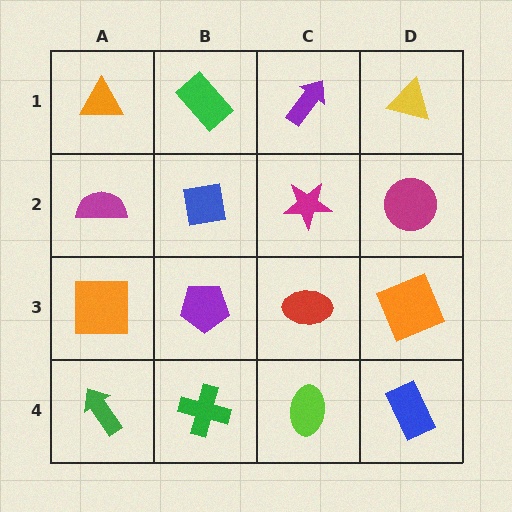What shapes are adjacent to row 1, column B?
A blue square (row 2, column B), an orange triangle (row 1, column A), a purple arrow (row 1, column C).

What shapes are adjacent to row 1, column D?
A magenta circle (row 2, column D), a purple arrow (row 1, column C).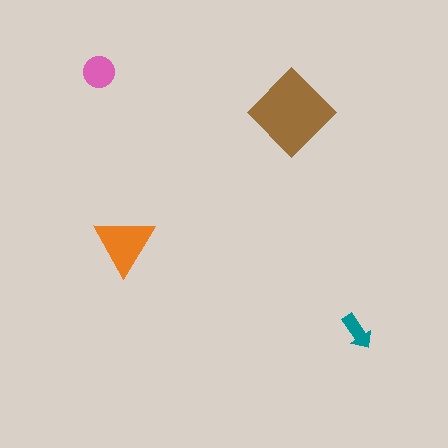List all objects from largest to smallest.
The brown diamond, the orange triangle, the pink circle, the teal arrow.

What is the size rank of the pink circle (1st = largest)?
3rd.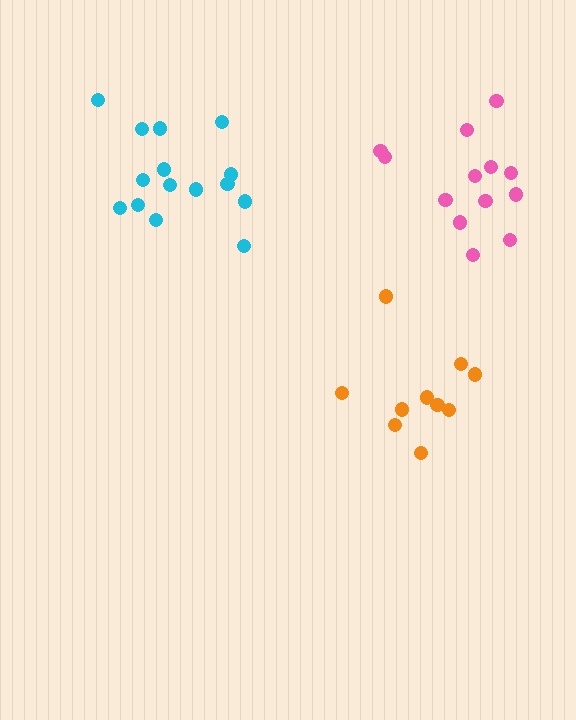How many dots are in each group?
Group 1: 13 dots, Group 2: 10 dots, Group 3: 15 dots (38 total).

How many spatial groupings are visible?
There are 3 spatial groupings.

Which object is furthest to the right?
The pink cluster is rightmost.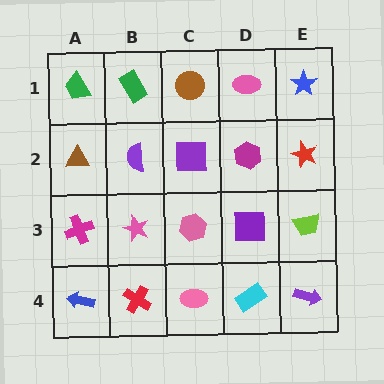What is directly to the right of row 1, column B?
A brown circle.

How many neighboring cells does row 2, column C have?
4.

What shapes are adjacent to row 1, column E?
A red star (row 2, column E), a pink ellipse (row 1, column D).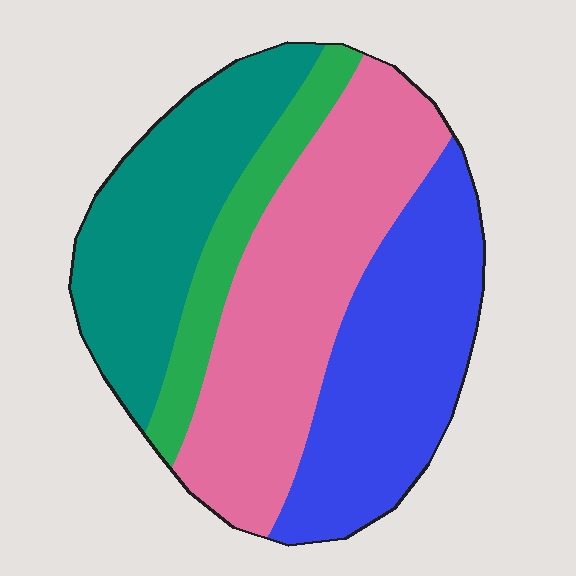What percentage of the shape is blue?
Blue covers 28% of the shape.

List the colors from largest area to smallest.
From largest to smallest: pink, blue, teal, green.